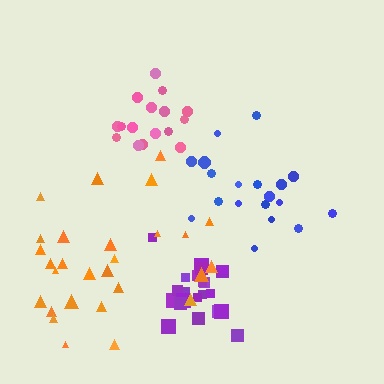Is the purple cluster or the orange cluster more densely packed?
Purple.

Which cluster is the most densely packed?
Pink.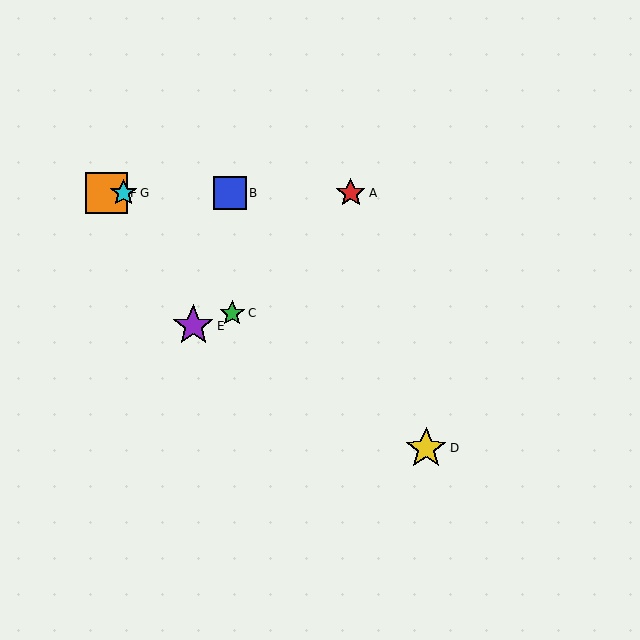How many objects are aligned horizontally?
4 objects (A, B, F, G) are aligned horizontally.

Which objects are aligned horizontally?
Objects A, B, F, G are aligned horizontally.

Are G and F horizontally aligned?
Yes, both are at y≈193.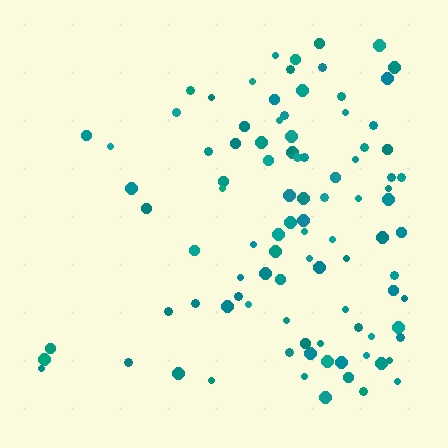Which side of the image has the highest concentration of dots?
The right.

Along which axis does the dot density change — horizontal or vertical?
Horizontal.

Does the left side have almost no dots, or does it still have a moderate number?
Still a moderate number, just noticeably fewer than the right.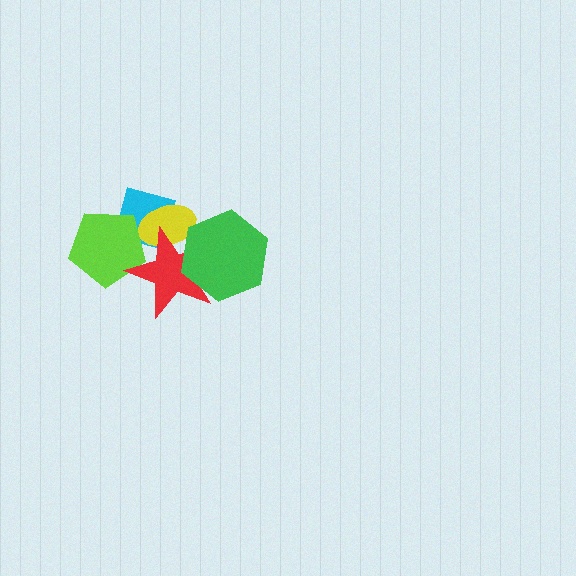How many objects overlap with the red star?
4 objects overlap with the red star.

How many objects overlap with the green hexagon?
2 objects overlap with the green hexagon.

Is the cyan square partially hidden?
Yes, it is partially covered by another shape.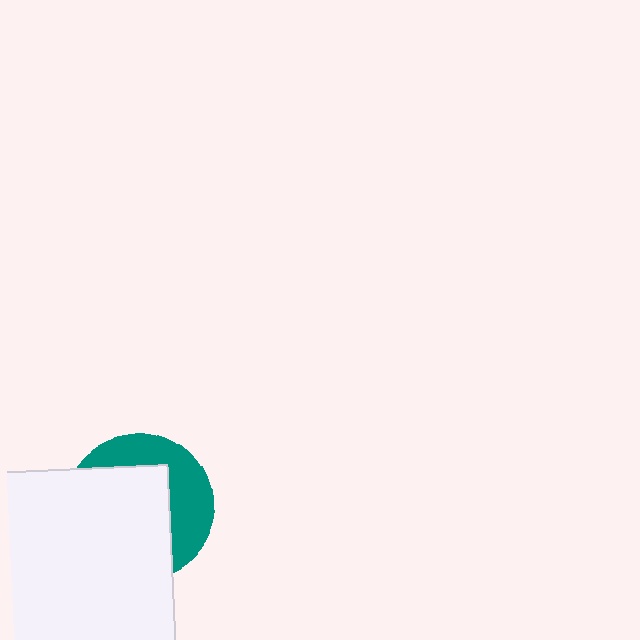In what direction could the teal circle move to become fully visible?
The teal circle could move toward the upper-right. That would shift it out from behind the white square entirely.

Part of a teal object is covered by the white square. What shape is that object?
It is a circle.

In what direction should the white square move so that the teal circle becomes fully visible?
The white square should move toward the lower-left. That is the shortest direction to clear the overlap and leave the teal circle fully visible.